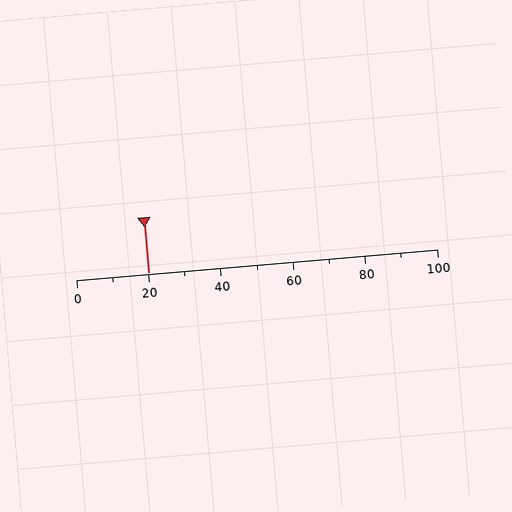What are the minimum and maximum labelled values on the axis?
The axis runs from 0 to 100.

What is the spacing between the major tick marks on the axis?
The major ticks are spaced 20 apart.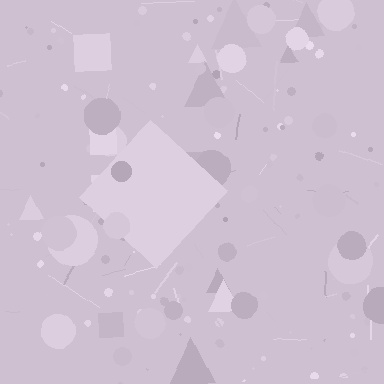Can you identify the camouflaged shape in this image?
The camouflaged shape is a diamond.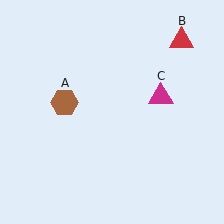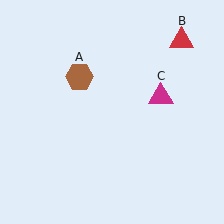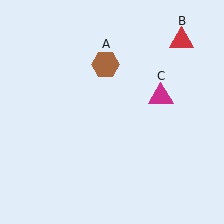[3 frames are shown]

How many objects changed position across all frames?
1 object changed position: brown hexagon (object A).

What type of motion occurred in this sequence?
The brown hexagon (object A) rotated clockwise around the center of the scene.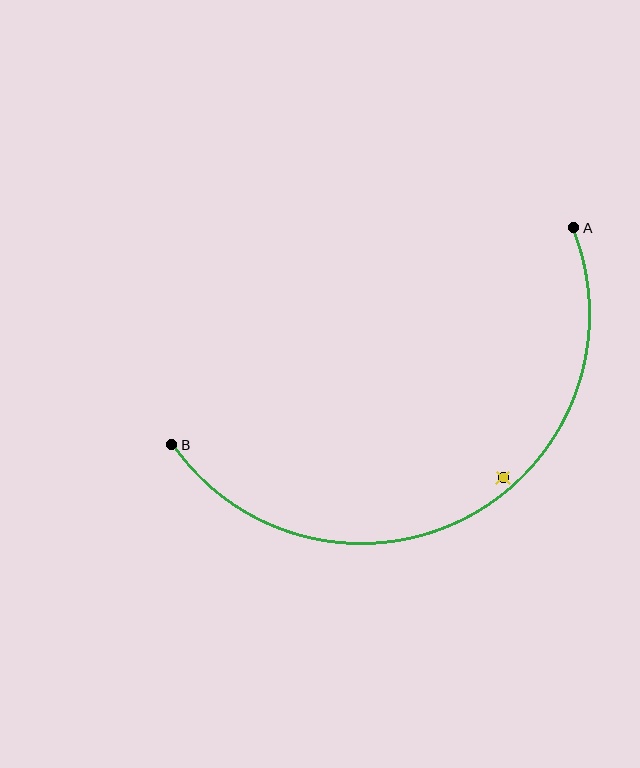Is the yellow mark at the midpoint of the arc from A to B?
No — the yellow mark does not lie on the arc at all. It sits slightly inside the curve.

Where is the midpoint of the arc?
The arc midpoint is the point on the curve farthest from the straight line joining A and B. It sits below that line.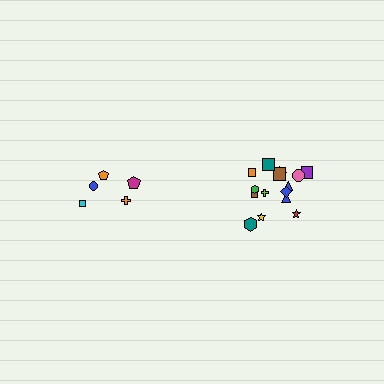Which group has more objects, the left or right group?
The right group.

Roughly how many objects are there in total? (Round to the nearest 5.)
Roughly 20 objects in total.